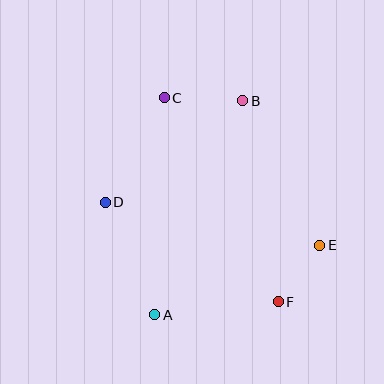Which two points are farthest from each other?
Points C and F are farthest from each other.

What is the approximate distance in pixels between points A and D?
The distance between A and D is approximately 123 pixels.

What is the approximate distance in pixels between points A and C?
The distance between A and C is approximately 217 pixels.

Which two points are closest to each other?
Points E and F are closest to each other.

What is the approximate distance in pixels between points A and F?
The distance between A and F is approximately 124 pixels.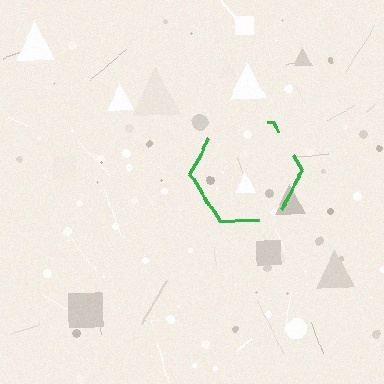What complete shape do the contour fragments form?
The contour fragments form a hexagon.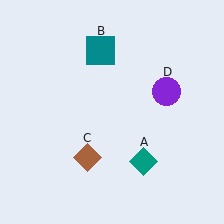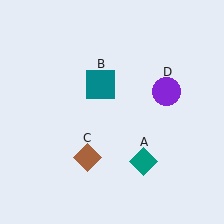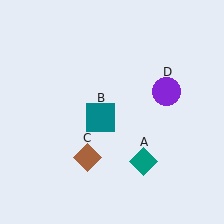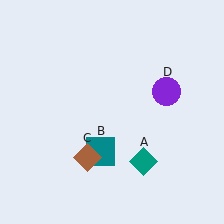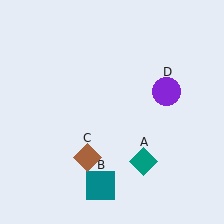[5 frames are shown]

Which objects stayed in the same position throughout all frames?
Teal diamond (object A) and brown diamond (object C) and purple circle (object D) remained stationary.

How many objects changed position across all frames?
1 object changed position: teal square (object B).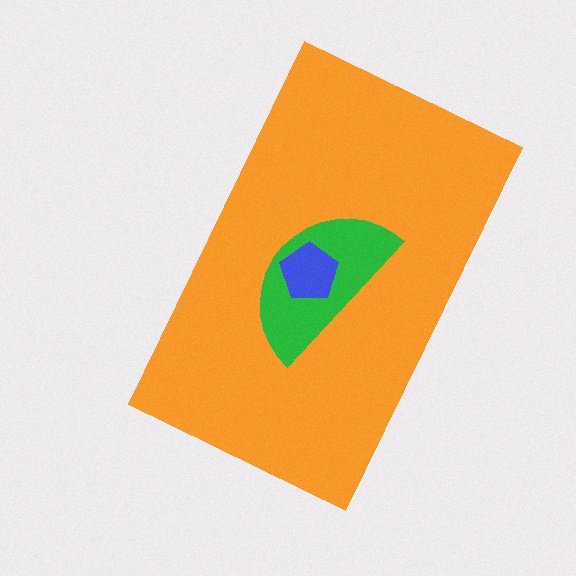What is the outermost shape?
The orange rectangle.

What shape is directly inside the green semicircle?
The blue pentagon.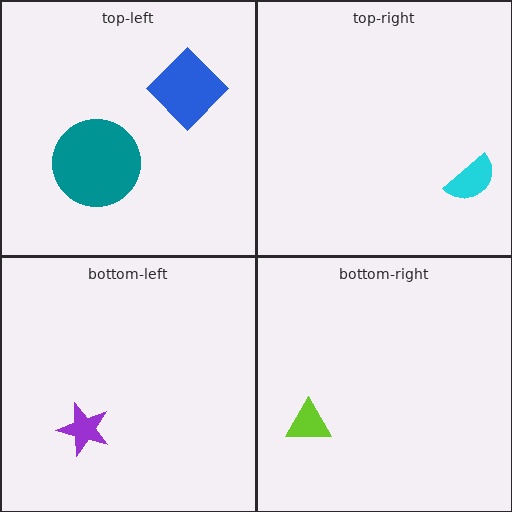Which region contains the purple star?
The bottom-left region.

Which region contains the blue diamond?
The top-left region.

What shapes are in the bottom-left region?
The purple star.